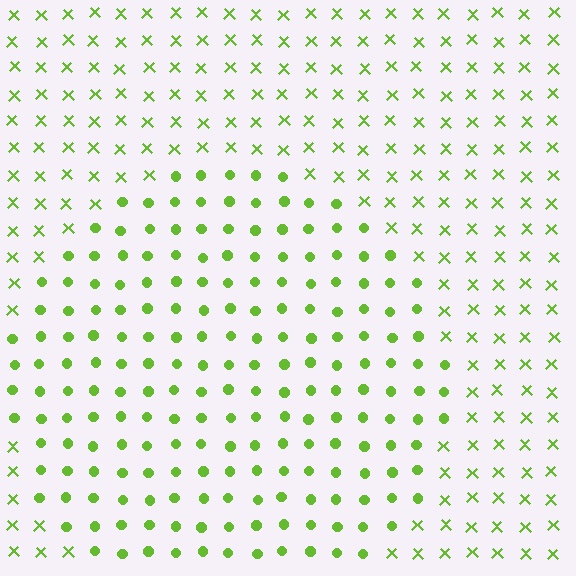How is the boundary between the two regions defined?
The boundary is defined by a change in element shape: circles inside vs. X marks outside. All elements share the same color and spacing.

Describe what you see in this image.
The image is filled with small lime elements arranged in a uniform grid. A circle-shaped region contains circles, while the surrounding area contains X marks. The boundary is defined purely by the change in element shape.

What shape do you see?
I see a circle.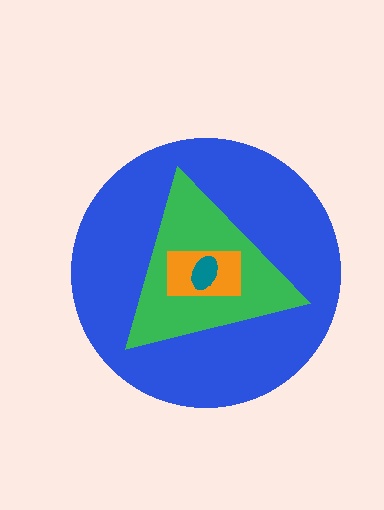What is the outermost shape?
The blue circle.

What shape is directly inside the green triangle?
The orange rectangle.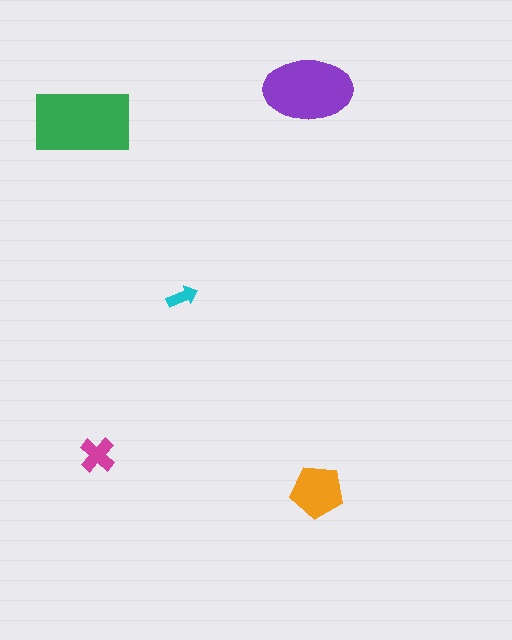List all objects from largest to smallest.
The green rectangle, the purple ellipse, the orange pentagon, the magenta cross, the cyan arrow.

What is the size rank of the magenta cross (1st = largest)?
4th.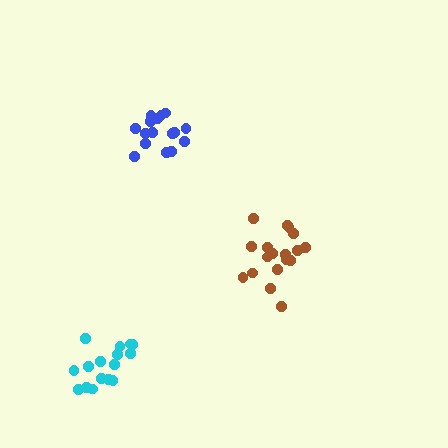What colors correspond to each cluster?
The clusters are colored: brown, blue, cyan.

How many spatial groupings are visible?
There are 3 spatial groupings.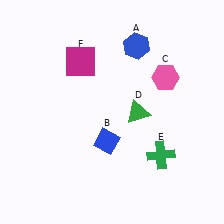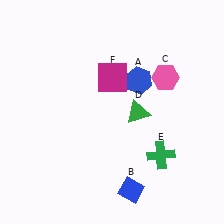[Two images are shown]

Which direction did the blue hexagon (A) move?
The blue hexagon (A) moved down.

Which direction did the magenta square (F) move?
The magenta square (F) moved right.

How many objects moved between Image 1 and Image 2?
3 objects moved between the two images.